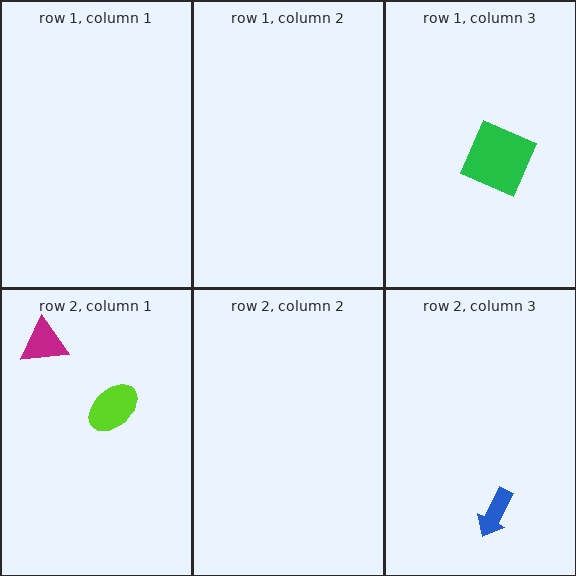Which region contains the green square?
The row 1, column 3 region.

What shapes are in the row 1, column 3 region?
The green square.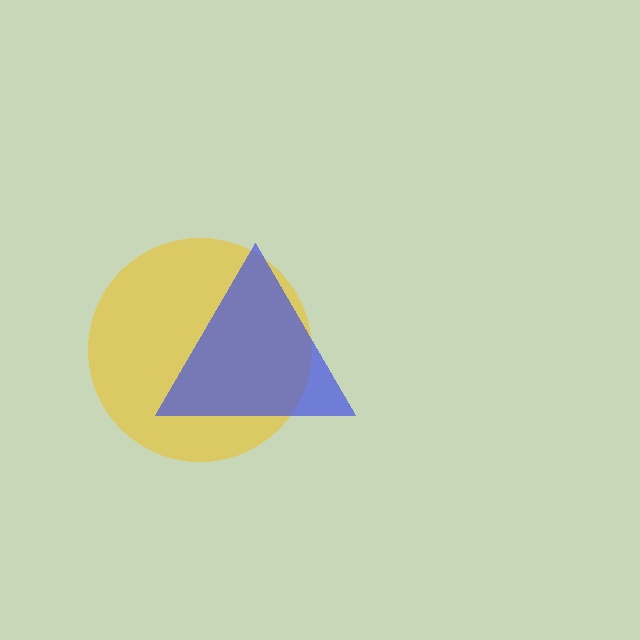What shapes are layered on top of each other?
The layered shapes are: a yellow circle, a blue triangle.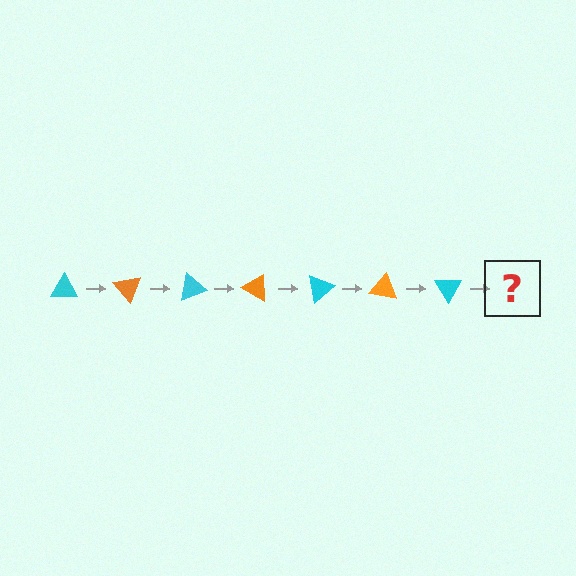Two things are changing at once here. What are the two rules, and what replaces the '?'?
The two rules are that it rotates 50 degrees each step and the color cycles through cyan and orange. The '?' should be an orange triangle, rotated 350 degrees from the start.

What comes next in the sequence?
The next element should be an orange triangle, rotated 350 degrees from the start.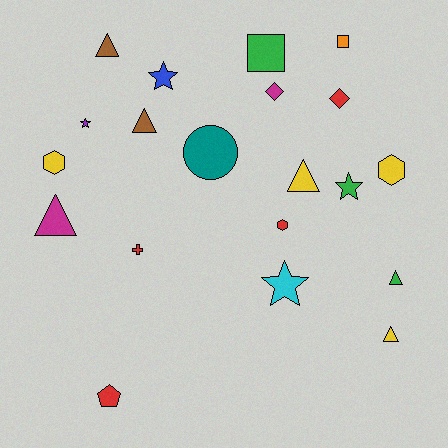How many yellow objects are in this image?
There are 4 yellow objects.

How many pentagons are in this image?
There is 1 pentagon.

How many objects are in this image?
There are 20 objects.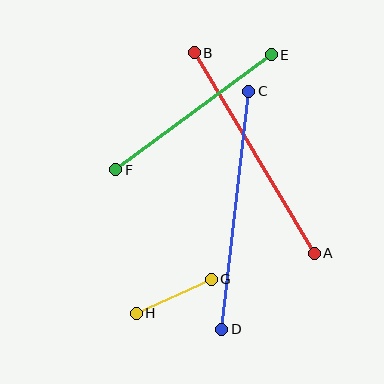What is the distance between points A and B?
The distance is approximately 234 pixels.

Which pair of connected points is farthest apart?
Points C and D are farthest apart.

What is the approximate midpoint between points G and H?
The midpoint is at approximately (174, 296) pixels.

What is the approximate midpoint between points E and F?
The midpoint is at approximately (194, 112) pixels.